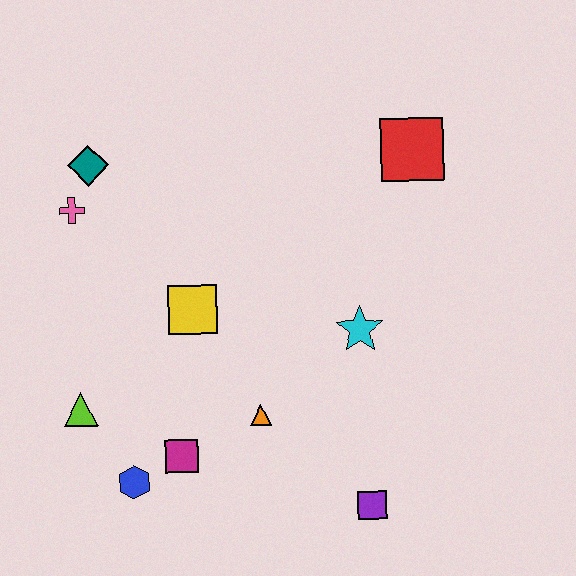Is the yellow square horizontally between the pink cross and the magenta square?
No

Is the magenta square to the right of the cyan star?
No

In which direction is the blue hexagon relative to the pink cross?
The blue hexagon is below the pink cross.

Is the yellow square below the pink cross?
Yes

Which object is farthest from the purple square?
The teal diamond is farthest from the purple square.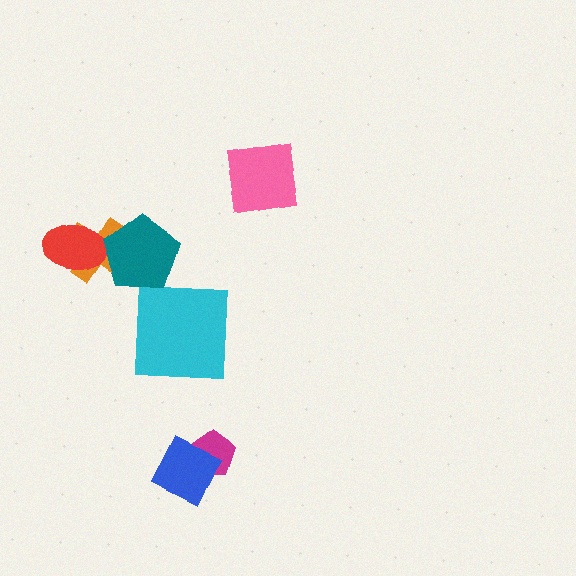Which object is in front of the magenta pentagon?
The blue square is in front of the magenta pentagon.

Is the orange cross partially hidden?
Yes, it is partially covered by another shape.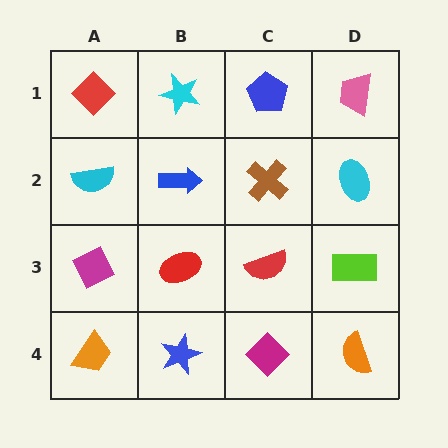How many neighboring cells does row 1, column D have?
2.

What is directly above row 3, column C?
A brown cross.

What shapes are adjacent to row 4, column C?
A red semicircle (row 3, column C), a blue star (row 4, column B), an orange semicircle (row 4, column D).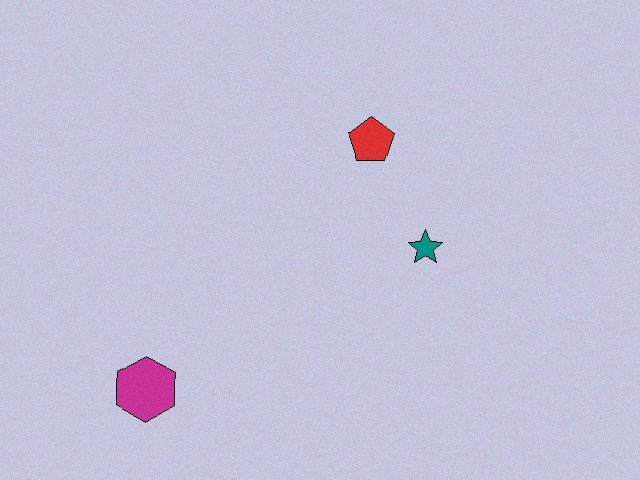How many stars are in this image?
There is 1 star.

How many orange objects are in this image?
There are no orange objects.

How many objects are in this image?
There are 3 objects.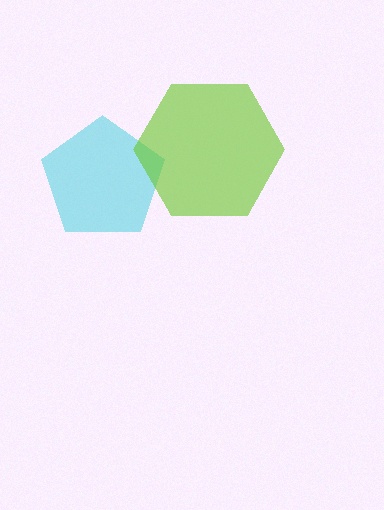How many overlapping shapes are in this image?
There are 2 overlapping shapes in the image.